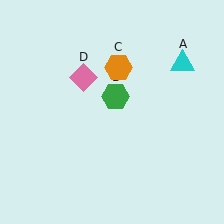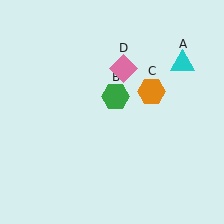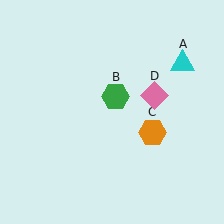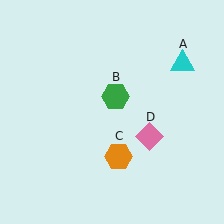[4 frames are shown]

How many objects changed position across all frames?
2 objects changed position: orange hexagon (object C), pink diamond (object D).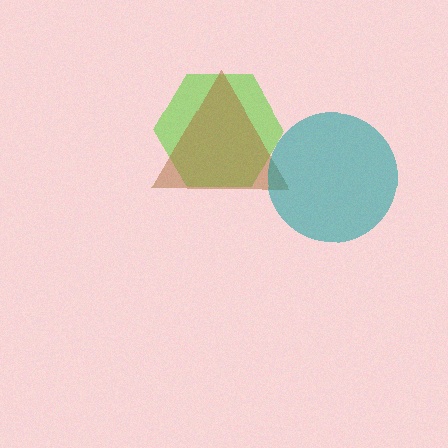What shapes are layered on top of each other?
The layered shapes are: a lime hexagon, a brown triangle, a teal circle.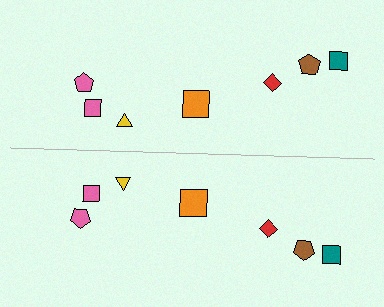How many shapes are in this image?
There are 14 shapes in this image.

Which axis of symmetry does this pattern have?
The pattern has a horizontal axis of symmetry running through the center of the image.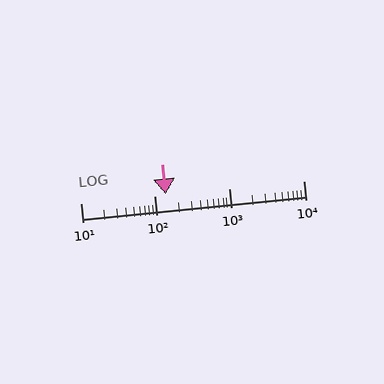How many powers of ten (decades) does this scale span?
The scale spans 3 decades, from 10 to 10000.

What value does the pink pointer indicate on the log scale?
The pointer indicates approximately 140.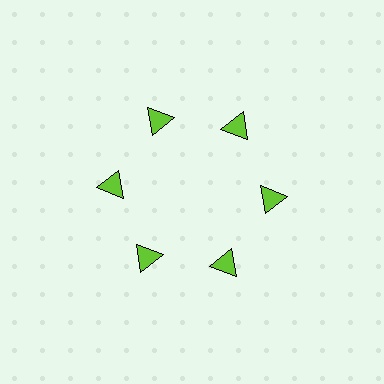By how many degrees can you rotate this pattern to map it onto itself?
The pattern maps onto itself every 60 degrees of rotation.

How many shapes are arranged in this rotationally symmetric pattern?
There are 6 shapes, arranged in 6 groups of 1.